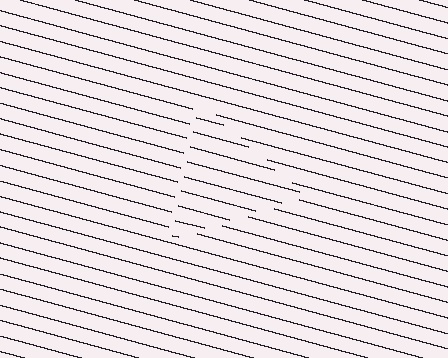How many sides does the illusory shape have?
3 sides — the line-ends trace a triangle.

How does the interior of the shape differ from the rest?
The interior of the shape contains the same grating, shifted by half a period — the contour is defined by the phase discontinuity where line-ends from the inner and outer gratings abut.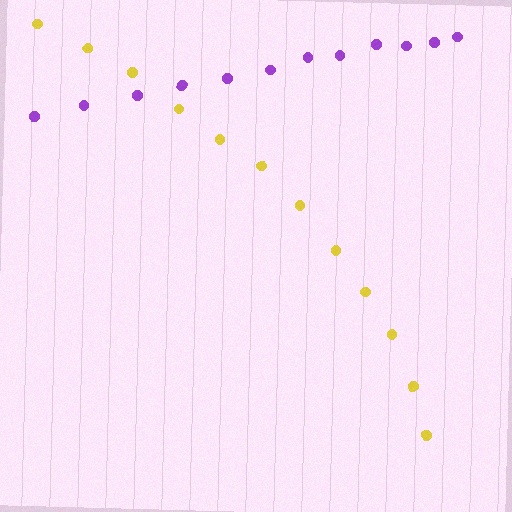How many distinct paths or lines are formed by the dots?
There are 2 distinct paths.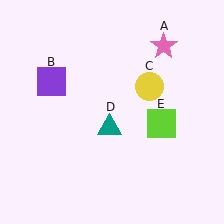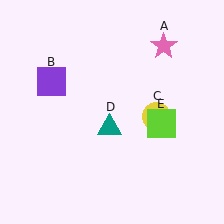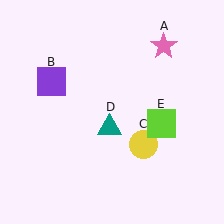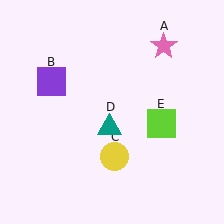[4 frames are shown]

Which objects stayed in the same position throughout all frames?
Pink star (object A) and purple square (object B) and teal triangle (object D) and lime square (object E) remained stationary.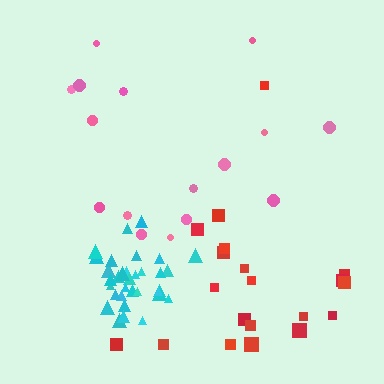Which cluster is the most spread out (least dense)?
Red.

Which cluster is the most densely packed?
Cyan.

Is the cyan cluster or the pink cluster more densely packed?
Cyan.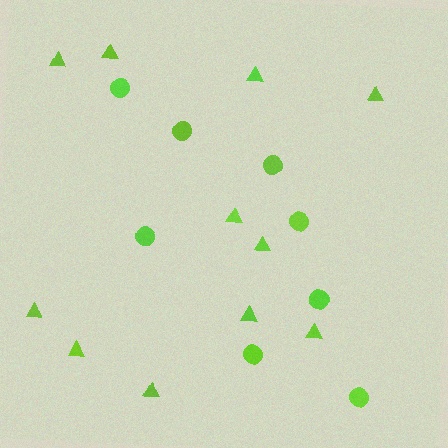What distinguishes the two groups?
There are 2 groups: one group of circles (8) and one group of triangles (11).